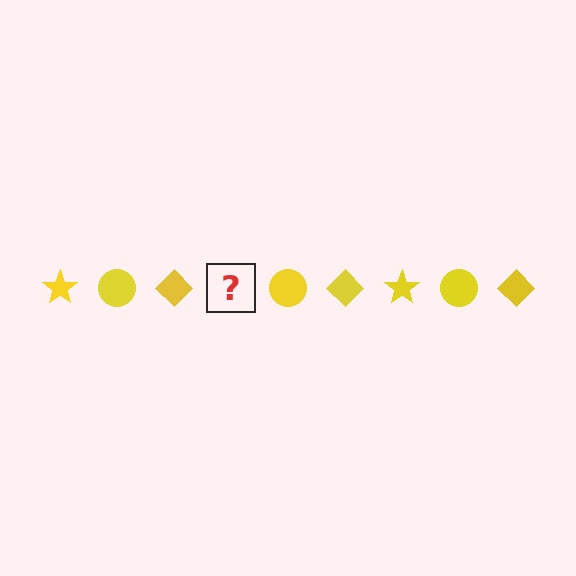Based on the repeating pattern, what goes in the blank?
The blank should be a yellow star.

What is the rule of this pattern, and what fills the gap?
The rule is that the pattern cycles through star, circle, diamond shapes in yellow. The gap should be filled with a yellow star.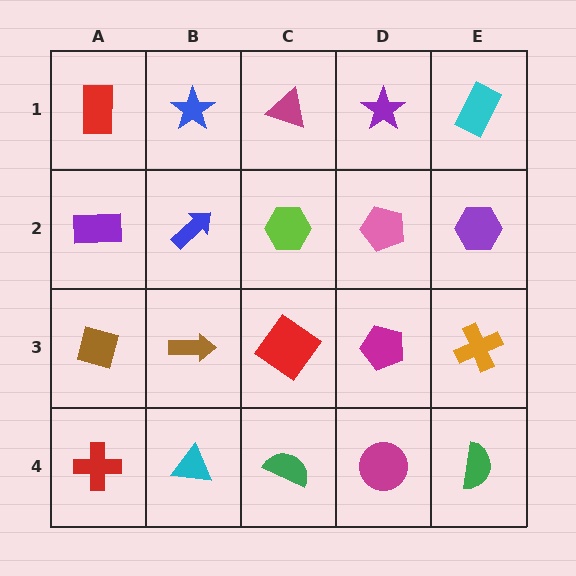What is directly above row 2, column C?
A magenta triangle.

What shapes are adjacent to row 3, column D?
A pink pentagon (row 2, column D), a magenta circle (row 4, column D), a red diamond (row 3, column C), an orange cross (row 3, column E).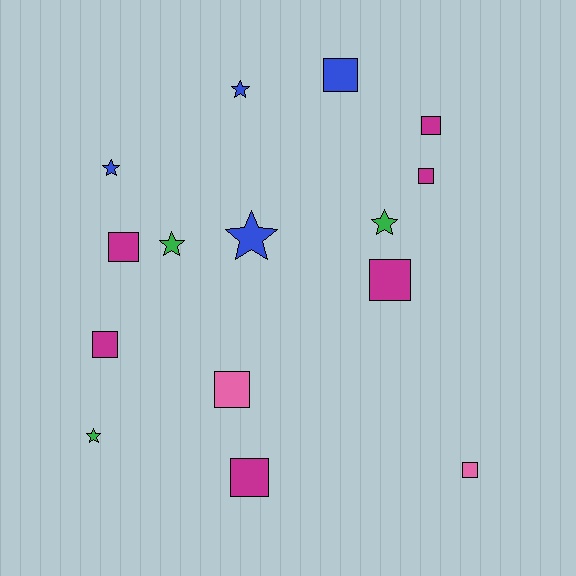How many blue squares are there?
There is 1 blue square.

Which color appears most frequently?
Magenta, with 6 objects.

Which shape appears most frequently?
Square, with 9 objects.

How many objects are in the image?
There are 15 objects.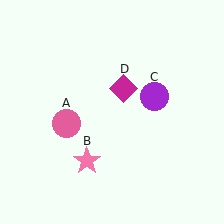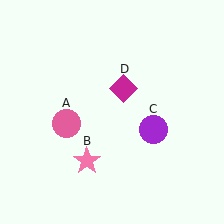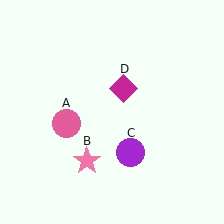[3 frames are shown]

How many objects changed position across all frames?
1 object changed position: purple circle (object C).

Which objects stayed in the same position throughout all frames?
Pink circle (object A) and pink star (object B) and magenta diamond (object D) remained stationary.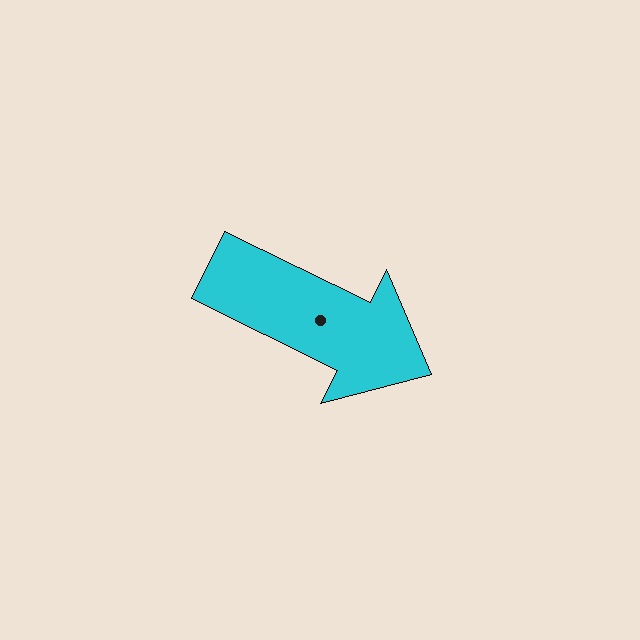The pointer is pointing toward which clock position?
Roughly 4 o'clock.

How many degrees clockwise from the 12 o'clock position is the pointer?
Approximately 116 degrees.